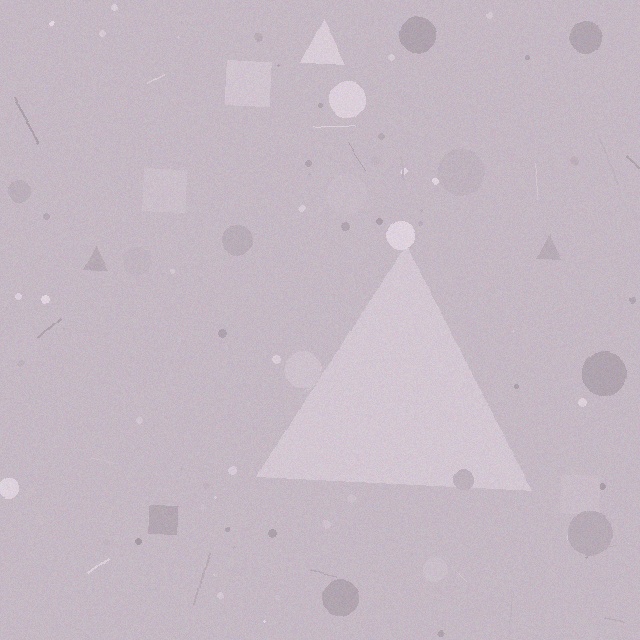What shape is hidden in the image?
A triangle is hidden in the image.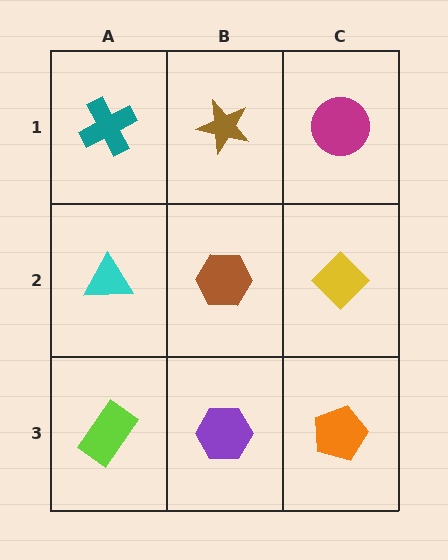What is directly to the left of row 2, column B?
A cyan triangle.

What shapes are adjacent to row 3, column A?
A cyan triangle (row 2, column A), a purple hexagon (row 3, column B).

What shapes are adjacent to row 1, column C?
A yellow diamond (row 2, column C), a brown star (row 1, column B).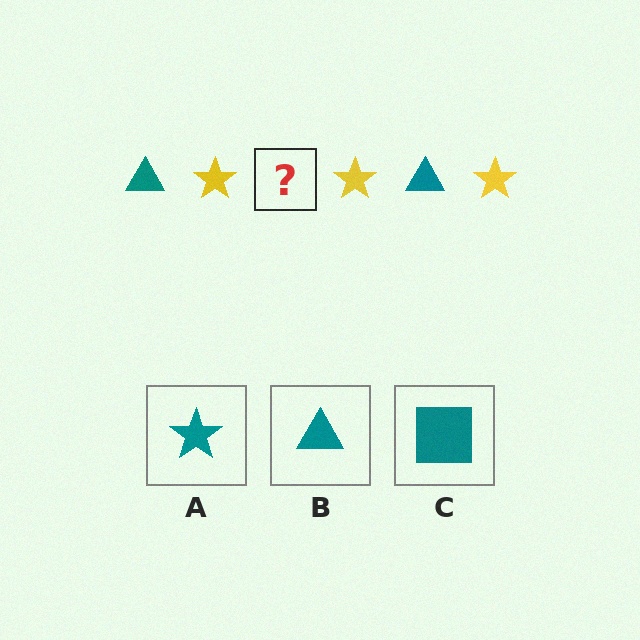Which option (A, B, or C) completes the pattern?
B.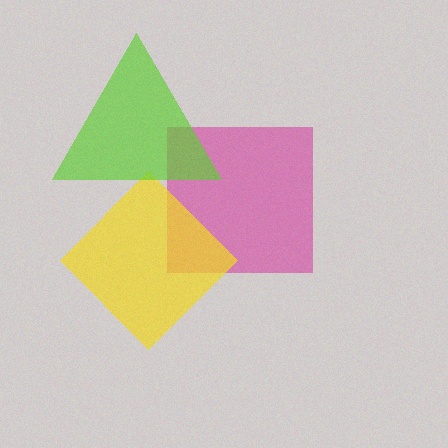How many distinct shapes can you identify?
There are 3 distinct shapes: a magenta square, a yellow diamond, a lime triangle.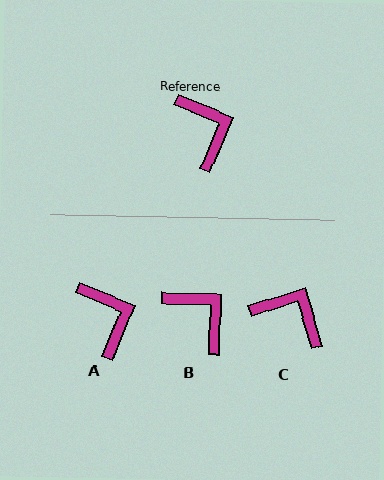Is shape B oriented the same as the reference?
No, it is off by about 21 degrees.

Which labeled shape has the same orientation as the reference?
A.